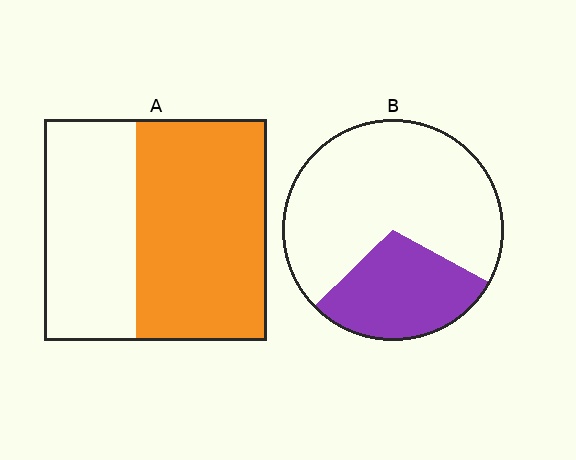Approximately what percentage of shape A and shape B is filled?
A is approximately 60% and B is approximately 30%.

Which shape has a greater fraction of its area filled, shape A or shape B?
Shape A.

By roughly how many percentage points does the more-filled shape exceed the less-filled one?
By roughly 30 percentage points (A over B).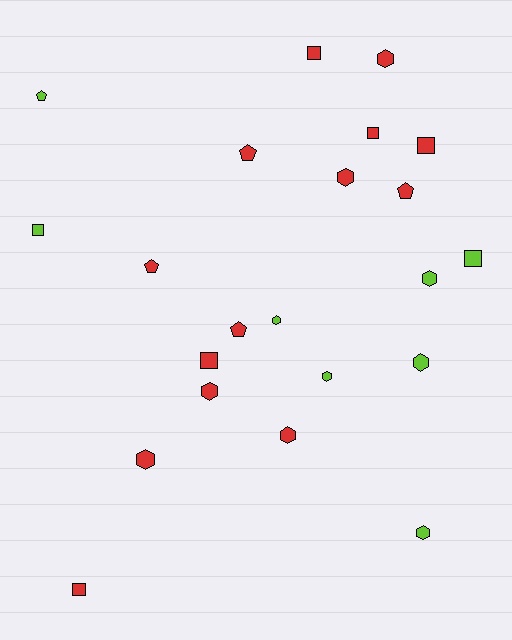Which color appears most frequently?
Red, with 14 objects.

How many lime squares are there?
There are 2 lime squares.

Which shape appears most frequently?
Hexagon, with 10 objects.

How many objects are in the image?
There are 22 objects.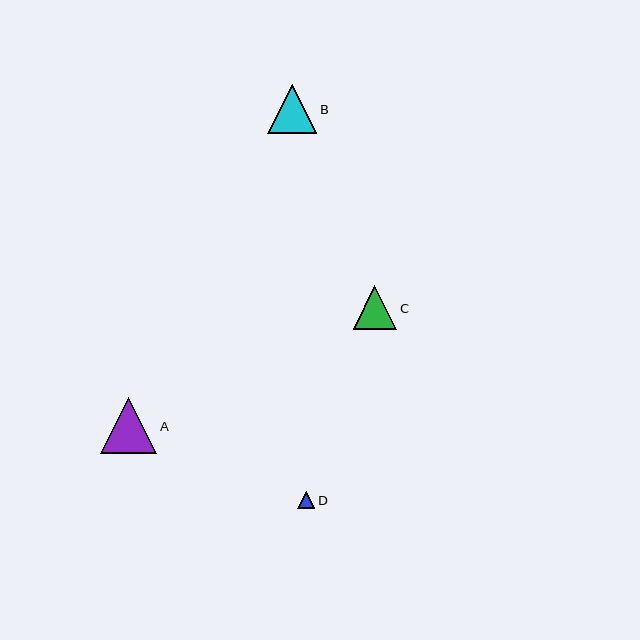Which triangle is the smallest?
Triangle D is the smallest with a size of approximately 17 pixels.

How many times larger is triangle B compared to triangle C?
Triangle B is approximately 1.1 times the size of triangle C.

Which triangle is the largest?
Triangle A is the largest with a size of approximately 56 pixels.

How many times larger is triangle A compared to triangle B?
Triangle A is approximately 1.1 times the size of triangle B.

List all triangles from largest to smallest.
From largest to smallest: A, B, C, D.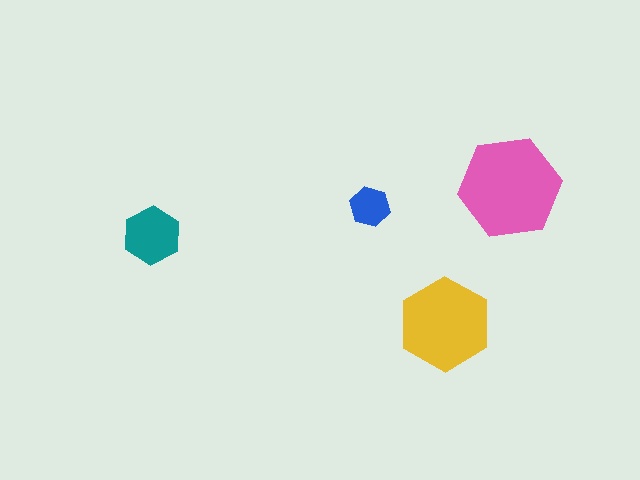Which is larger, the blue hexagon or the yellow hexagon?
The yellow one.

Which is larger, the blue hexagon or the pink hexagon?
The pink one.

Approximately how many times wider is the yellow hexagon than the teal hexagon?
About 1.5 times wider.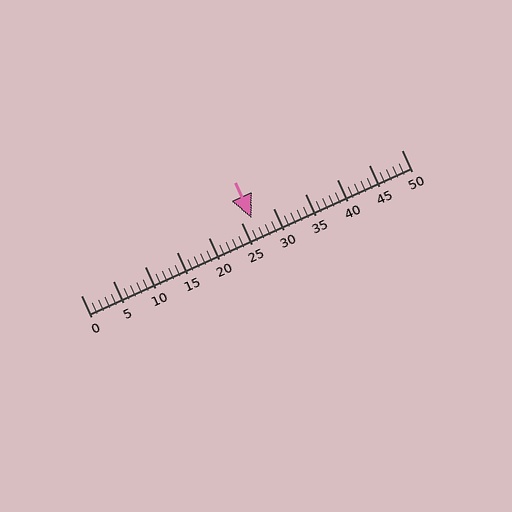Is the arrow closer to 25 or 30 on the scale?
The arrow is closer to 25.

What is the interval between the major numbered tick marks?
The major tick marks are spaced 5 units apart.